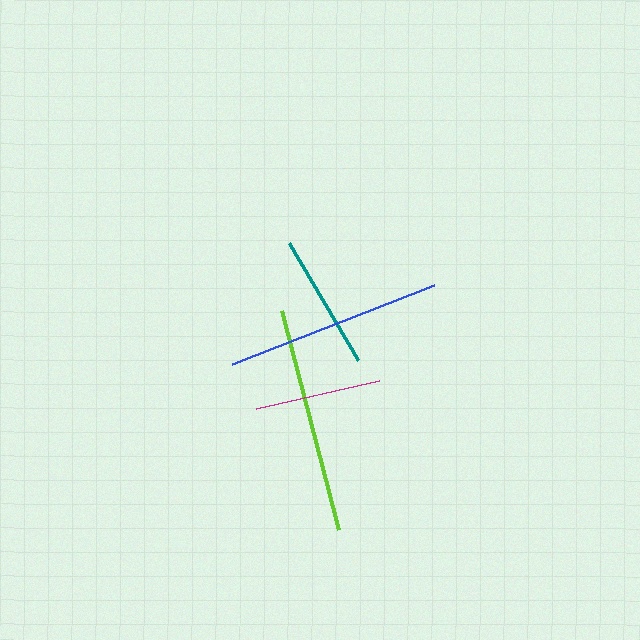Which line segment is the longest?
The lime line is the longest at approximately 226 pixels.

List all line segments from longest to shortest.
From longest to shortest: lime, blue, teal, magenta.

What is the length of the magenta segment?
The magenta segment is approximately 127 pixels long.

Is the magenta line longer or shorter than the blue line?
The blue line is longer than the magenta line.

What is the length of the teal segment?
The teal segment is approximately 137 pixels long.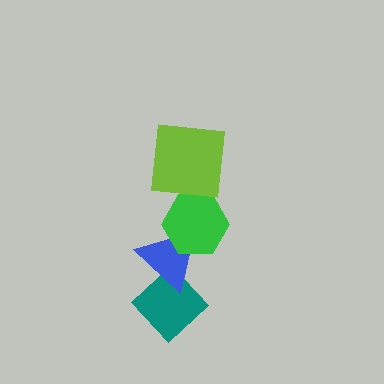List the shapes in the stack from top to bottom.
From top to bottom: the lime square, the green hexagon, the blue triangle, the teal diamond.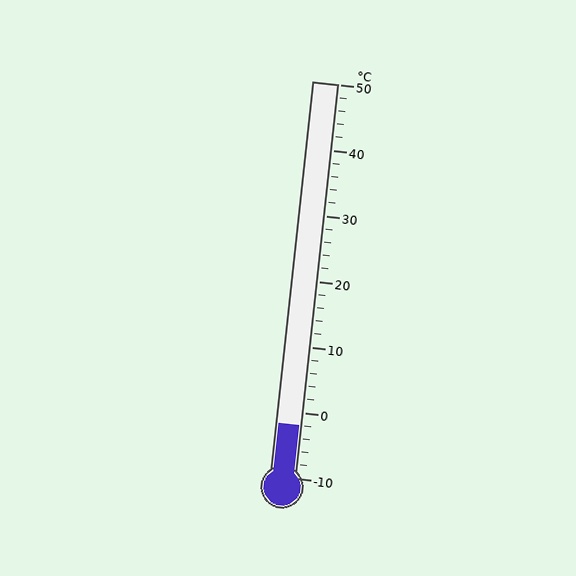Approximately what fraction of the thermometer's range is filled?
The thermometer is filled to approximately 15% of its range.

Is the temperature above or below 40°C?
The temperature is below 40°C.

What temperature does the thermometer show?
The thermometer shows approximately -2°C.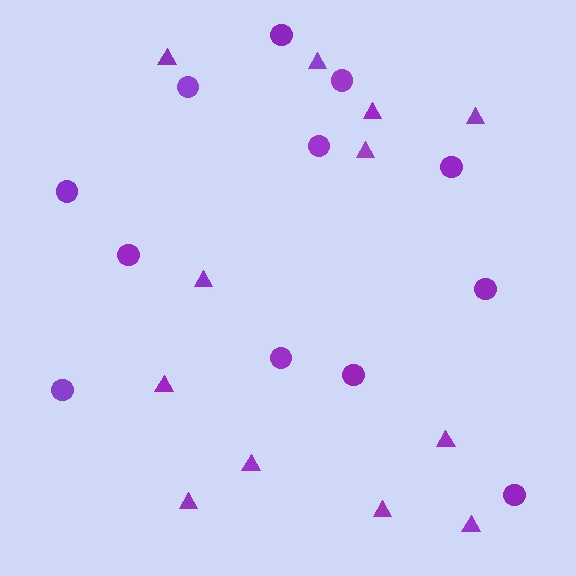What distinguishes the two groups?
There are 2 groups: one group of circles (12) and one group of triangles (12).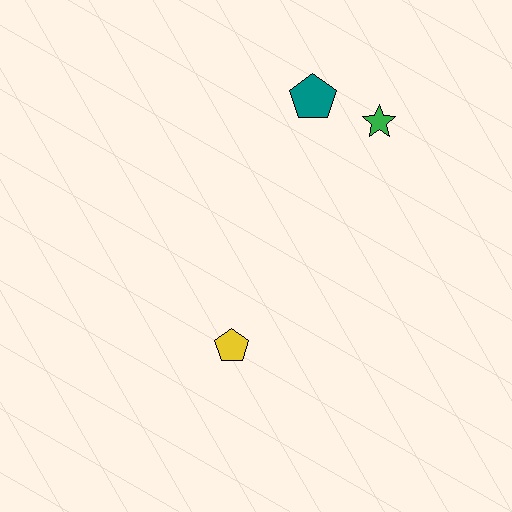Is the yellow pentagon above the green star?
No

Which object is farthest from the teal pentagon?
The yellow pentagon is farthest from the teal pentagon.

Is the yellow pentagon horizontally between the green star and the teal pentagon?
No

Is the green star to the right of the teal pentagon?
Yes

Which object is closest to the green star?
The teal pentagon is closest to the green star.